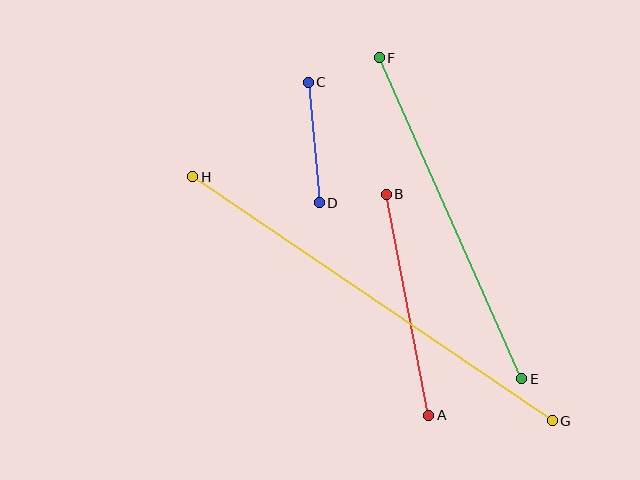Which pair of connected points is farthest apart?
Points G and H are farthest apart.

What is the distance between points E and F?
The distance is approximately 351 pixels.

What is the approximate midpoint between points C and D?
The midpoint is at approximately (314, 142) pixels.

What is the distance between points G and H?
The distance is approximately 435 pixels.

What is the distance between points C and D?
The distance is approximately 121 pixels.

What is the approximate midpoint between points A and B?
The midpoint is at approximately (408, 305) pixels.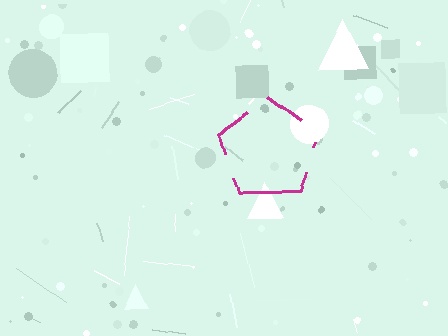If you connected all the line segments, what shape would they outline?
They would outline a pentagon.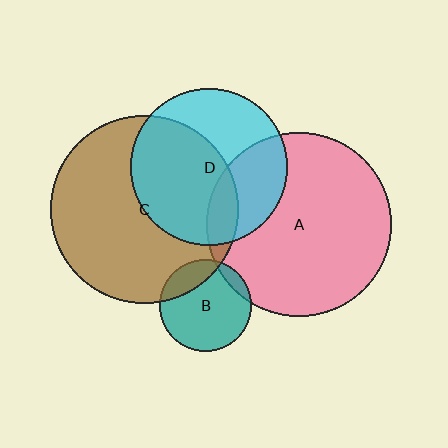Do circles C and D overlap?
Yes.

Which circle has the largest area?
Circle C (brown).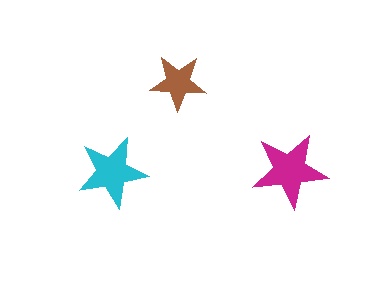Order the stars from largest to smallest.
the magenta one, the cyan one, the brown one.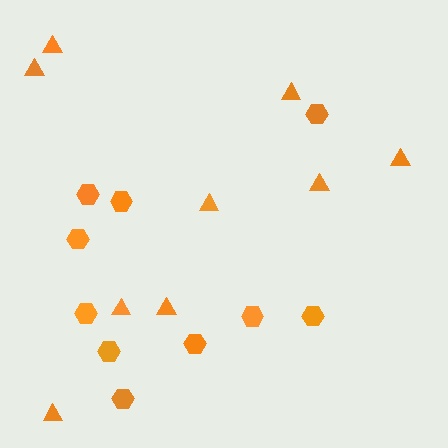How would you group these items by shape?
There are 2 groups: one group of hexagons (10) and one group of triangles (9).